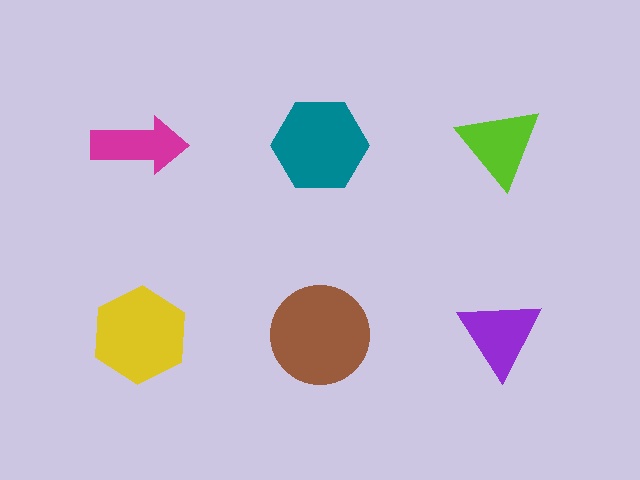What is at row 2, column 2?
A brown circle.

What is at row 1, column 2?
A teal hexagon.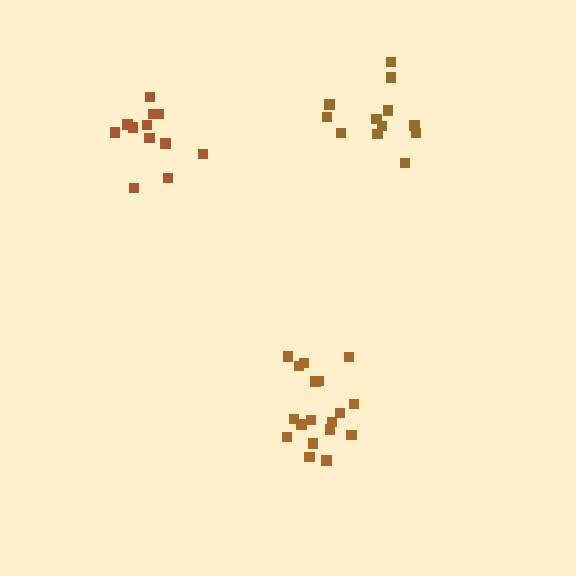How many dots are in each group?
Group 1: 12 dots, Group 2: 18 dots, Group 3: 12 dots (42 total).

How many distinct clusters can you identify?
There are 3 distinct clusters.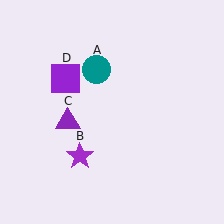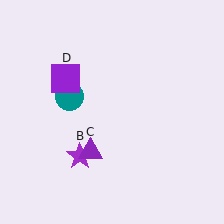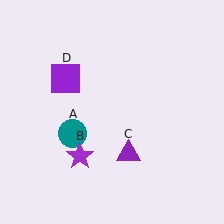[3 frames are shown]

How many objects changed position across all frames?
2 objects changed position: teal circle (object A), purple triangle (object C).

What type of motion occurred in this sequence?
The teal circle (object A), purple triangle (object C) rotated counterclockwise around the center of the scene.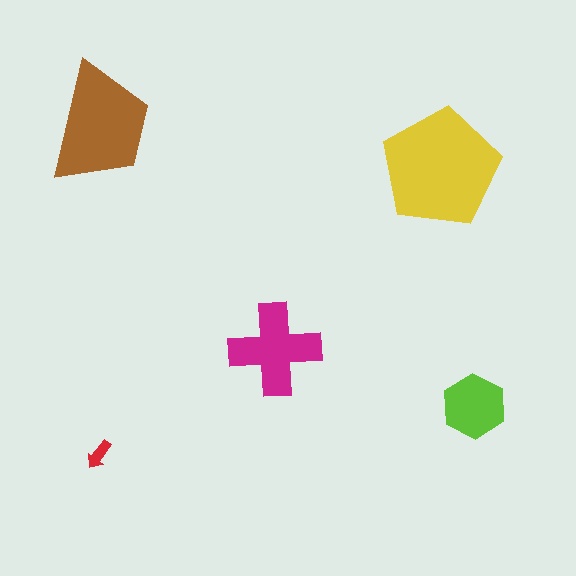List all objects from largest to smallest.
The yellow pentagon, the brown trapezoid, the magenta cross, the lime hexagon, the red arrow.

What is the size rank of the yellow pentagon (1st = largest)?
1st.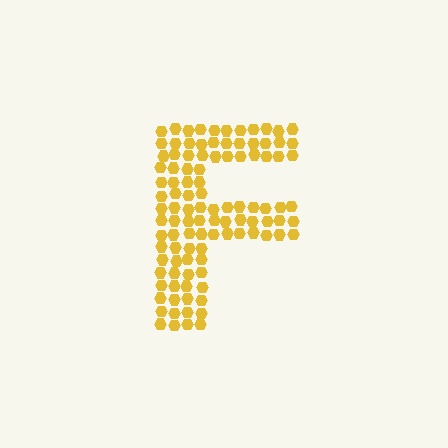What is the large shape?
The large shape is the letter F.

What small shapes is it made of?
It is made of small hexagons.